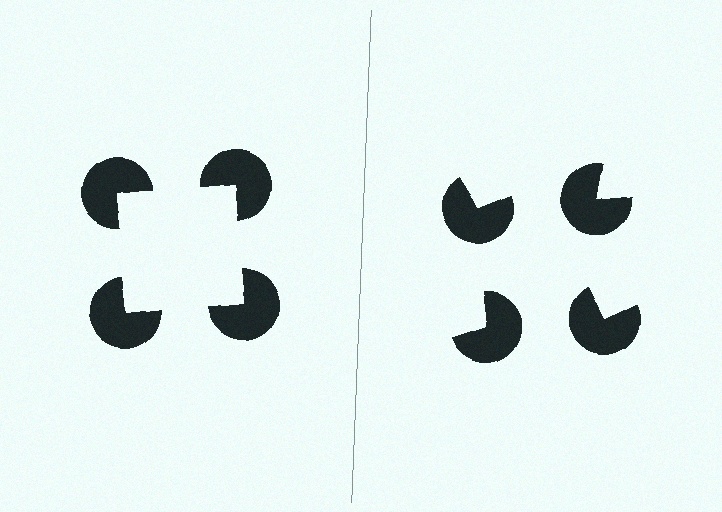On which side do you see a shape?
An illusory square appears on the left side. On the right side the wedge cuts are rotated, so no coherent shape forms.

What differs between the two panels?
The pac-man discs are positioned identically on both sides; only the wedge orientations differ. On the left they align to a square; on the right they are misaligned.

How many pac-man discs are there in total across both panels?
8 — 4 on each side.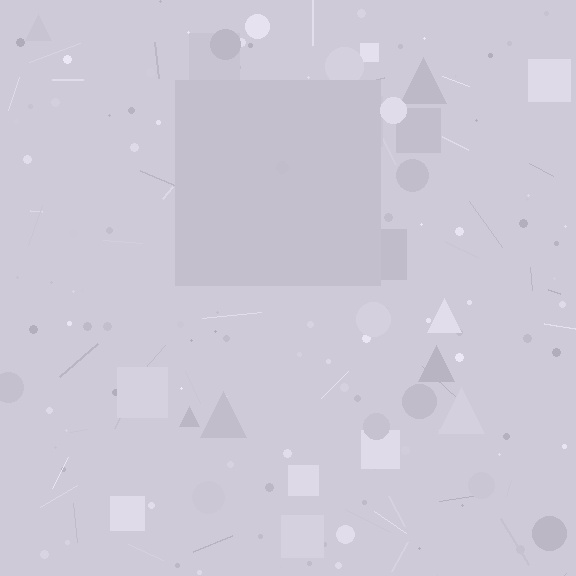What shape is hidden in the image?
A square is hidden in the image.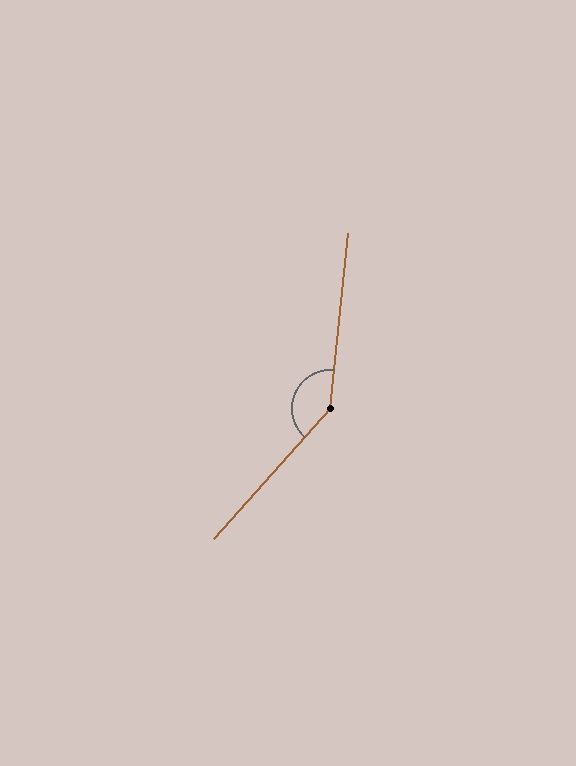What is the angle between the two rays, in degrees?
Approximately 144 degrees.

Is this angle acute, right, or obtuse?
It is obtuse.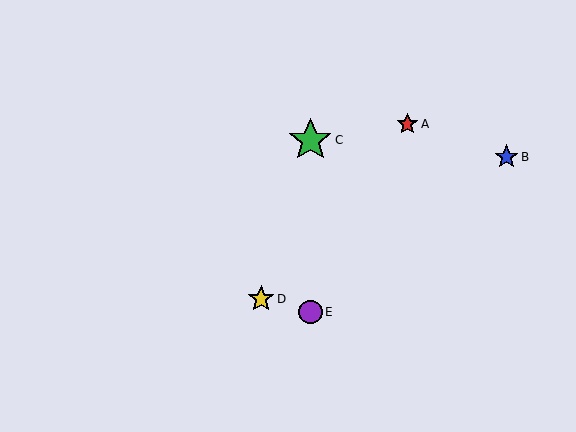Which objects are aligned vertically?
Objects C, E are aligned vertically.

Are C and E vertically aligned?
Yes, both are at x≈310.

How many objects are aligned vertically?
2 objects (C, E) are aligned vertically.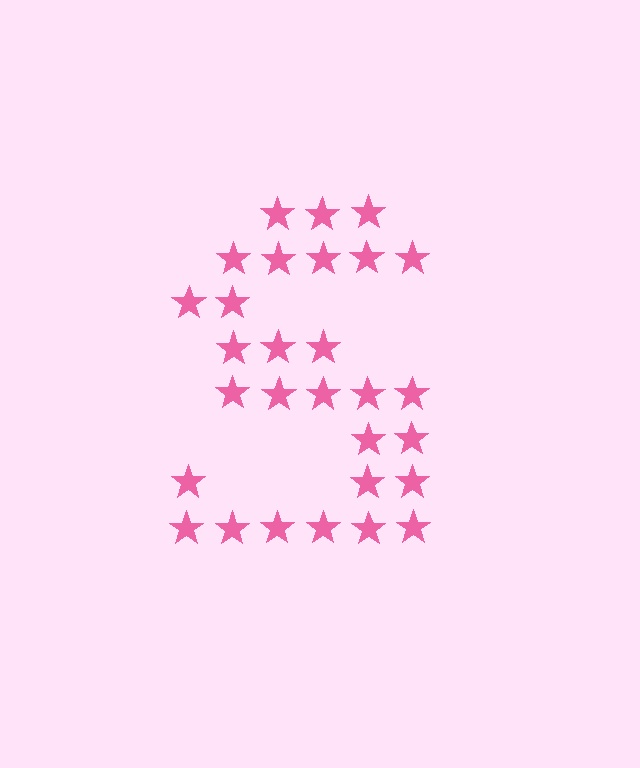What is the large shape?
The large shape is the letter S.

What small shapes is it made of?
It is made of small stars.